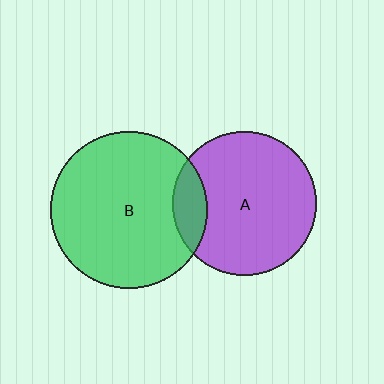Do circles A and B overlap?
Yes.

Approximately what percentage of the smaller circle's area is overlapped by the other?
Approximately 15%.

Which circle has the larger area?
Circle B (green).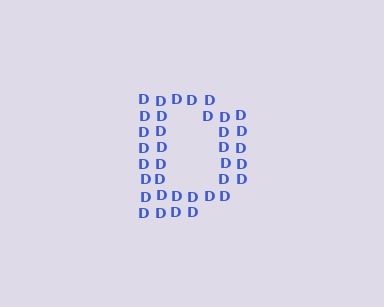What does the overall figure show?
The overall figure shows the letter D.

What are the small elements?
The small elements are letter D's.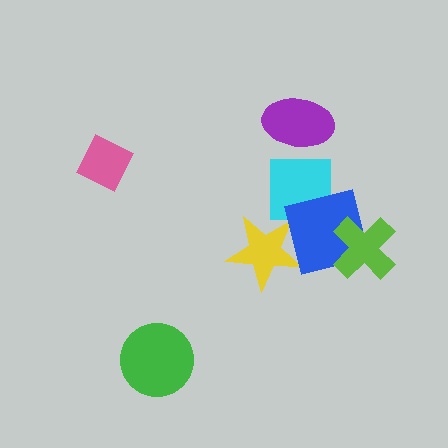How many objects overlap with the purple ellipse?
0 objects overlap with the purple ellipse.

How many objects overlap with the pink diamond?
0 objects overlap with the pink diamond.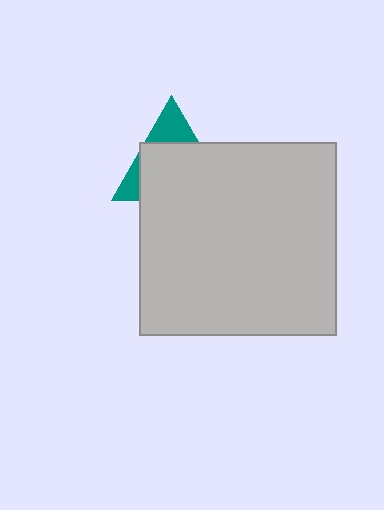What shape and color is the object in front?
The object in front is a light gray rectangle.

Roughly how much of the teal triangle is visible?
A small part of it is visible (roughly 31%).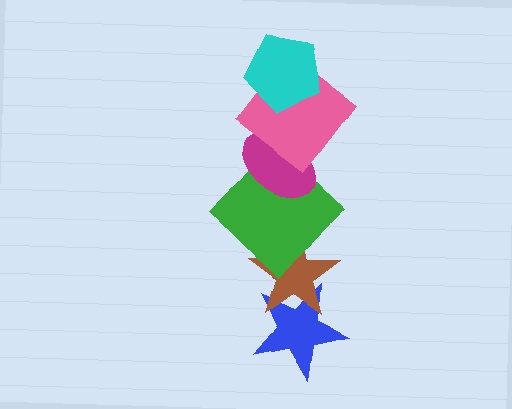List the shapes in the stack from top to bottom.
From top to bottom: the cyan pentagon, the pink diamond, the magenta ellipse, the green diamond, the brown star, the blue star.